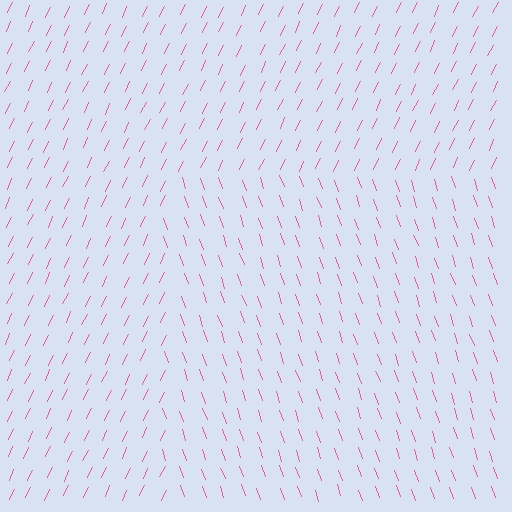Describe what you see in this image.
The image is filled with small pink line segments. A rectangle region in the image has lines oriented differently from the surrounding lines, creating a visible texture boundary.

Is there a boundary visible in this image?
Yes, there is a texture boundary formed by a change in line orientation.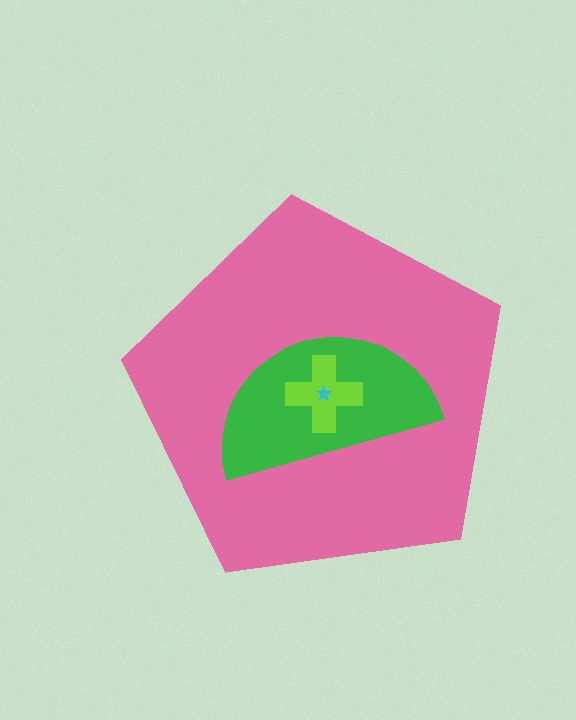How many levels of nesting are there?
4.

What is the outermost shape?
The pink pentagon.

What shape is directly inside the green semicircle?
The lime cross.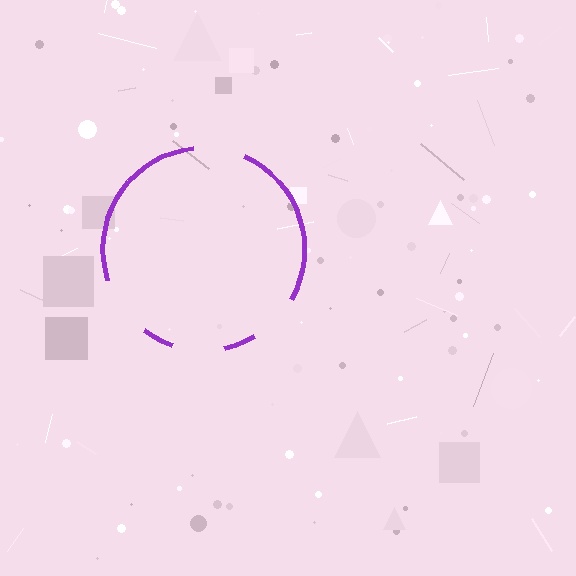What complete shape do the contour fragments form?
The contour fragments form a circle.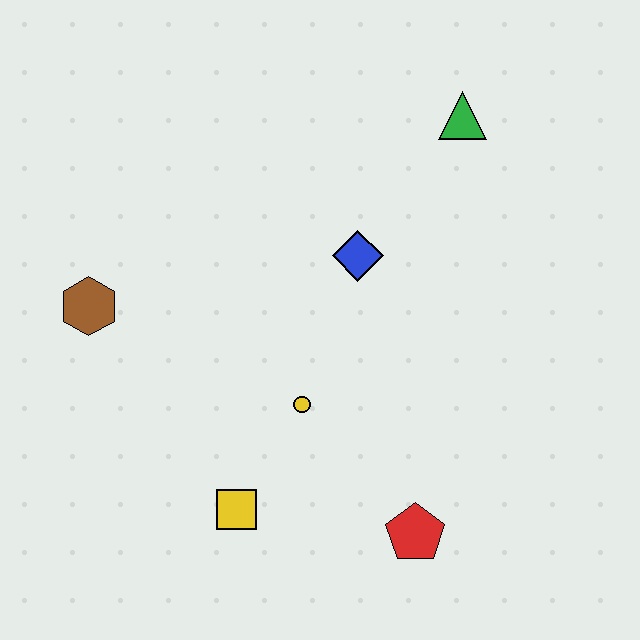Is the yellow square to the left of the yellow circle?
Yes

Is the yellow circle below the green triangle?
Yes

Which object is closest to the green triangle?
The blue diamond is closest to the green triangle.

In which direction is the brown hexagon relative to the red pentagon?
The brown hexagon is to the left of the red pentagon.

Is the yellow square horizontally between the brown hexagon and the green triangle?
Yes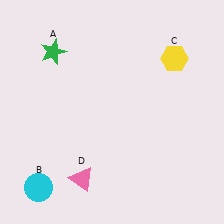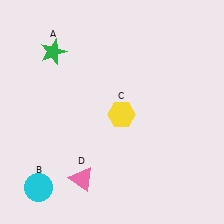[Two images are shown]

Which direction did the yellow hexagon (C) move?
The yellow hexagon (C) moved down.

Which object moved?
The yellow hexagon (C) moved down.